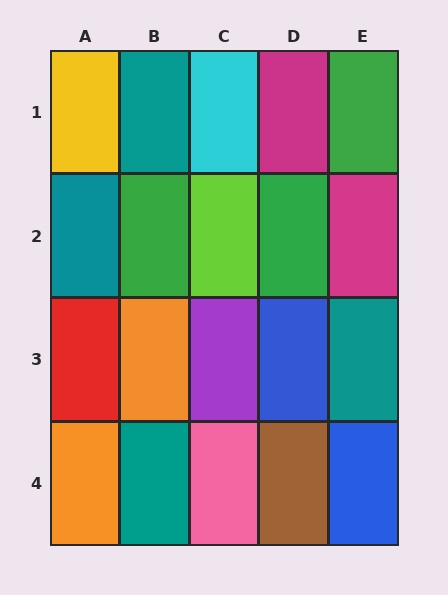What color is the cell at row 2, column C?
Lime.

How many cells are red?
1 cell is red.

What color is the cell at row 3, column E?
Teal.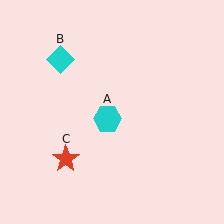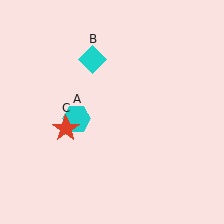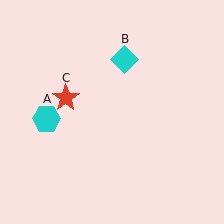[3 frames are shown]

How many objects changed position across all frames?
3 objects changed position: cyan hexagon (object A), cyan diamond (object B), red star (object C).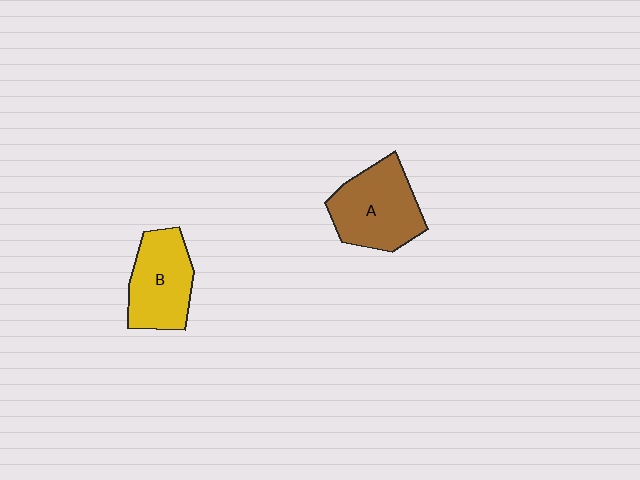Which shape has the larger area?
Shape A (brown).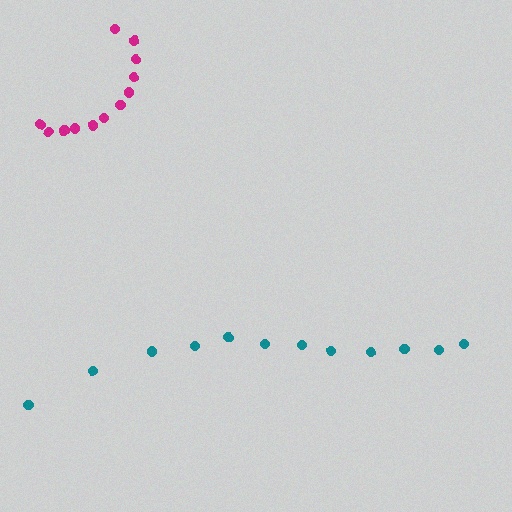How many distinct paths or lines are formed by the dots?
There are 2 distinct paths.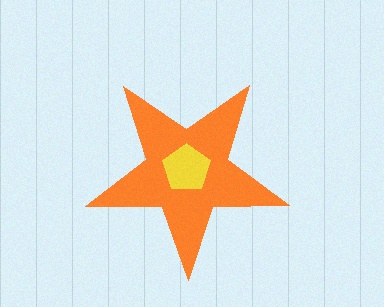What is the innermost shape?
The yellow pentagon.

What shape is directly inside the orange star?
The yellow pentagon.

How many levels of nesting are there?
2.